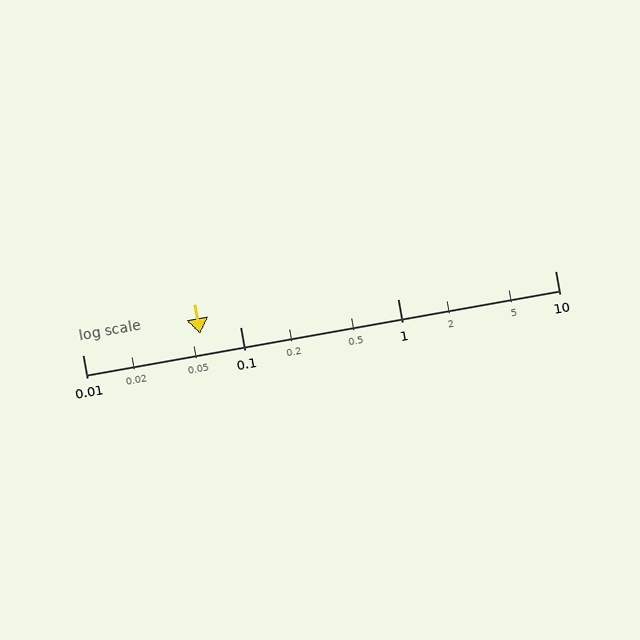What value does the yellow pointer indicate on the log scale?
The pointer indicates approximately 0.056.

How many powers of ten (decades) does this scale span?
The scale spans 3 decades, from 0.01 to 10.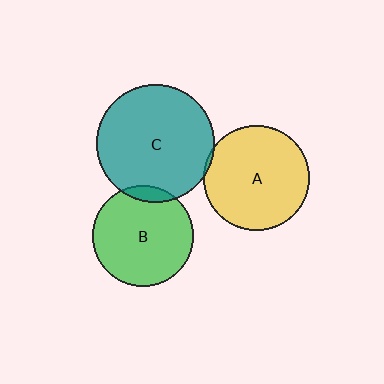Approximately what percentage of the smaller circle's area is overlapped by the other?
Approximately 5%.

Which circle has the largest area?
Circle C (teal).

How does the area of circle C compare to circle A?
Approximately 1.2 times.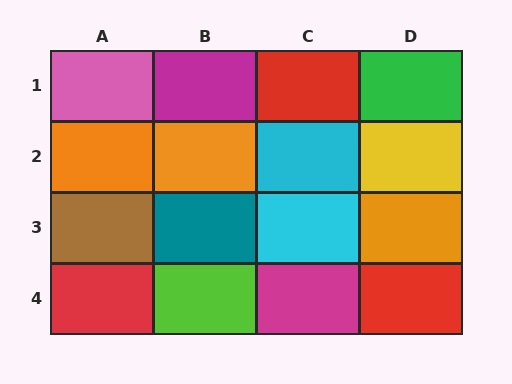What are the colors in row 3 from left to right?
Brown, teal, cyan, orange.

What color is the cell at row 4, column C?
Magenta.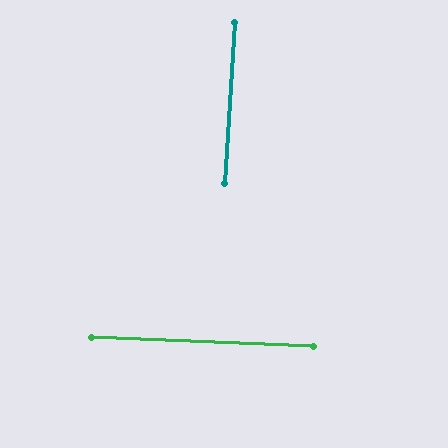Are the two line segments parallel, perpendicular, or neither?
Perpendicular — they meet at approximately 89°.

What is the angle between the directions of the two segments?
Approximately 89 degrees.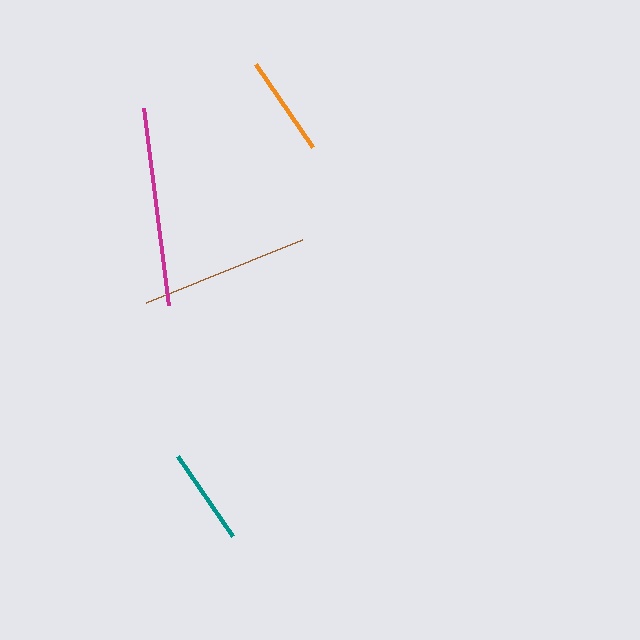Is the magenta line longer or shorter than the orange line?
The magenta line is longer than the orange line.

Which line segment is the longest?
The magenta line is the longest at approximately 199 pixels.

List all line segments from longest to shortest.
From longest to shortest: magenta, brown, orange, teal.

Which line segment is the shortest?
The teal line is the shortest at approximately 98 pixels.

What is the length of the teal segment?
The teal segment is approximately 98 pixels long.